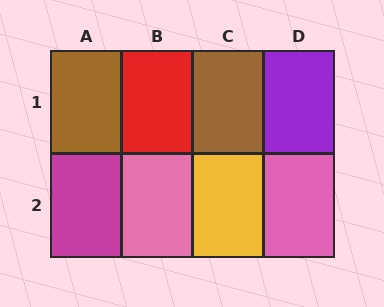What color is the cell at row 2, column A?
Magenta.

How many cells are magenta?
1 cell is magenta.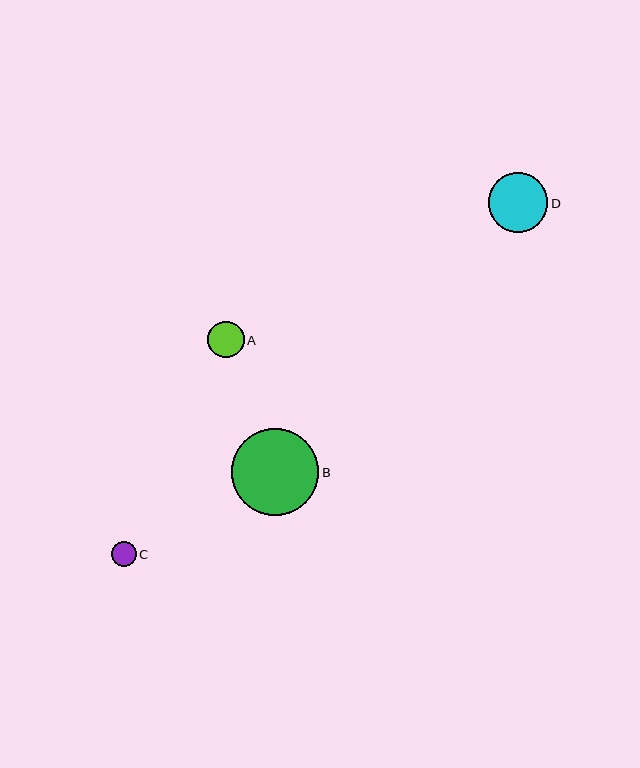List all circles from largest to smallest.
From largest to smallest: B, D, A, C.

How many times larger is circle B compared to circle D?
Circle B is approximately 1.5 times the size of circle D.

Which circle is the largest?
Circle B is the largest with a size of approximately 87 pixels.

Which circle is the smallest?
Circle C is the smallest with a size of approximately 25 pixels.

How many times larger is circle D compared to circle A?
Circle D is approximately 1.6 times the size of circle A.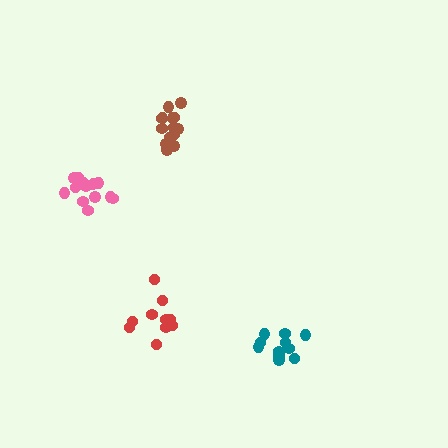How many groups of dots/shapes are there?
There are 4 groups.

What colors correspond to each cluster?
The clusters are colored: pink, teal, red, brown.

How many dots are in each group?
Group 1: 15 dots, Group 2: 11 dots, Group 3: 10 dots, Group 4: 16 dots (52 total).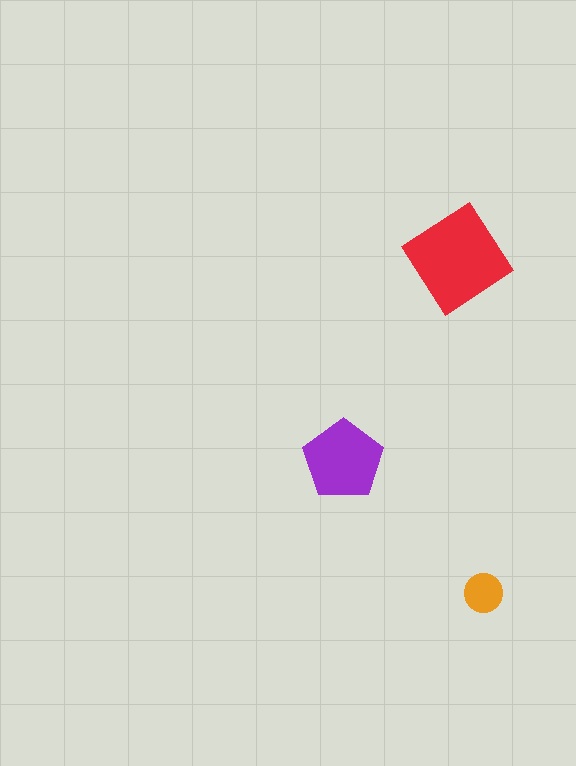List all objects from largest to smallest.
The red diamond, the purple pentagon, the orange circle.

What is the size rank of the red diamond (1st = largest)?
1st.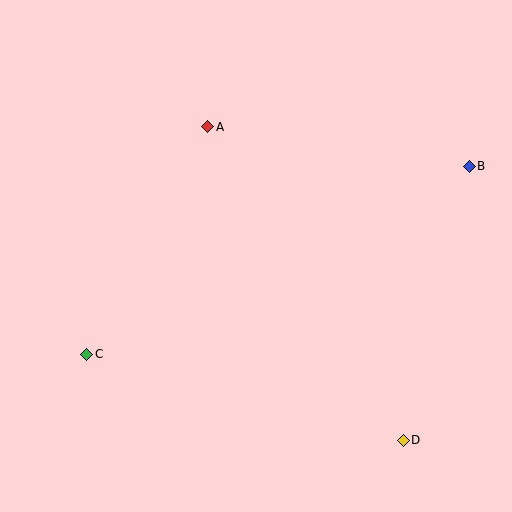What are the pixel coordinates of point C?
Point C is at (87, 354).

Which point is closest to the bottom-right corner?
Point D is closest to the bottom-right corner.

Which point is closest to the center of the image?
Point A at (208, 127) is closest to the center.